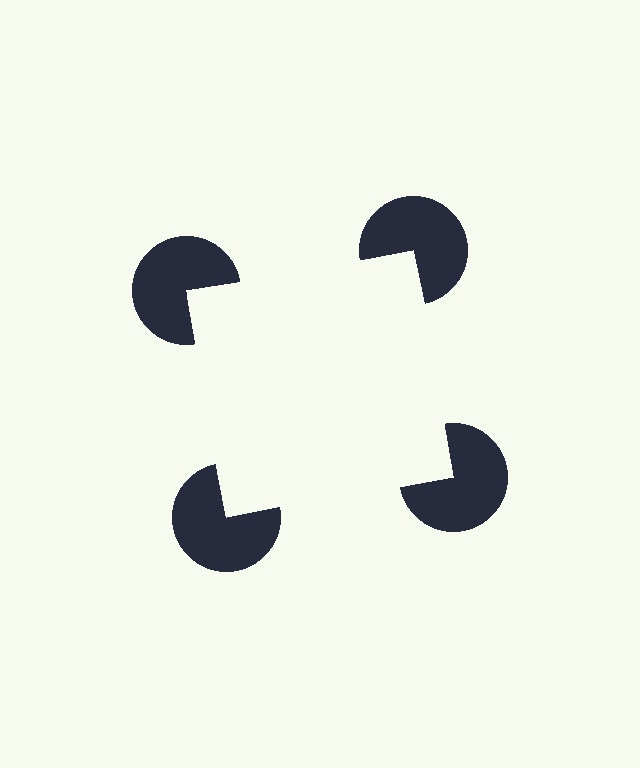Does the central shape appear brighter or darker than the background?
It typically appears slightly brighter than the background, even though no actual brightness change is drawn.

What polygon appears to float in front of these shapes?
An illusory square — its edges are inferred from the aligned wedge cuts in the pac-man discs, not physically drawn.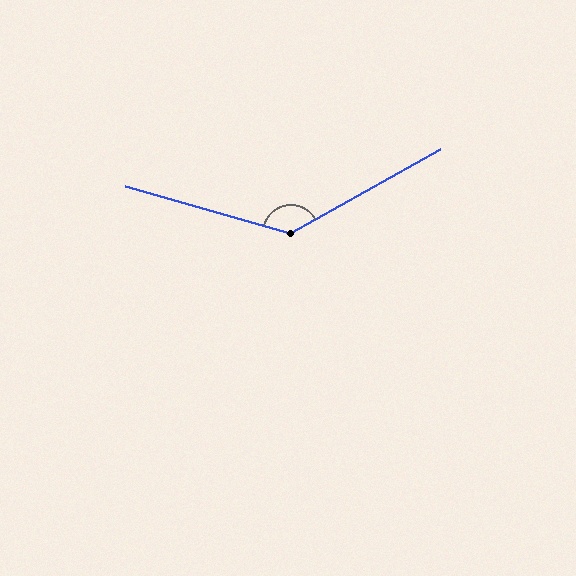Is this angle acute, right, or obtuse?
It is obtuse.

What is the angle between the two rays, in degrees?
Approximately 135 degrees.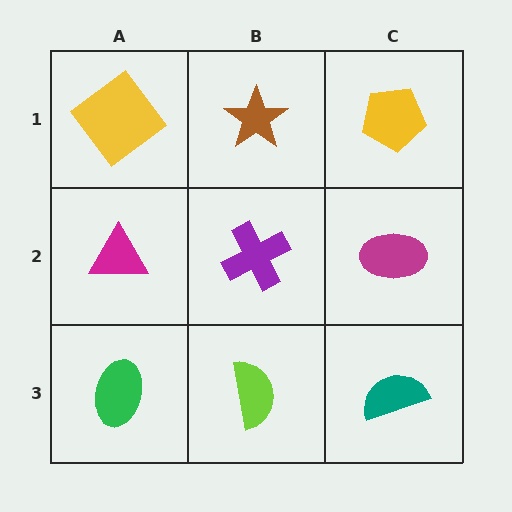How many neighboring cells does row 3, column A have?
2.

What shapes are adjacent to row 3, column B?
A purple cross (row 2, column B), a green ellipse (row 3, column A), a teal semicircle (row 3, column C).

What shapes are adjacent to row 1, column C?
A magenta ellipse (row 2, column C), a brown star (row 1, column B).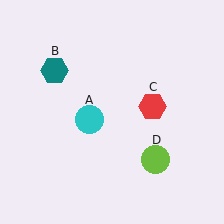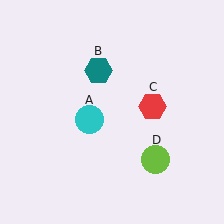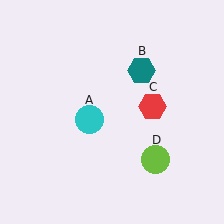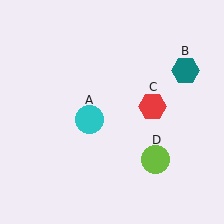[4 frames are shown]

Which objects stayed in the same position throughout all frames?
Cyan circle (object A) and red hexagon (object C) and lime circle (object D) remained stationary.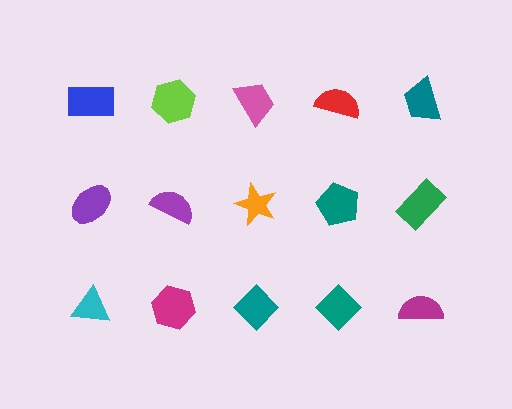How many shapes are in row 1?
5 shapes.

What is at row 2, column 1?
A purple ellipse.